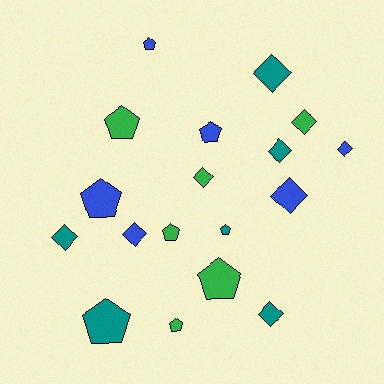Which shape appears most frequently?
Pentagon, with 9 objects.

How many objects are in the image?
There are 18 objects.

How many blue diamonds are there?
There are 3 blue diamonds.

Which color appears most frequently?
Green, with 6 objects.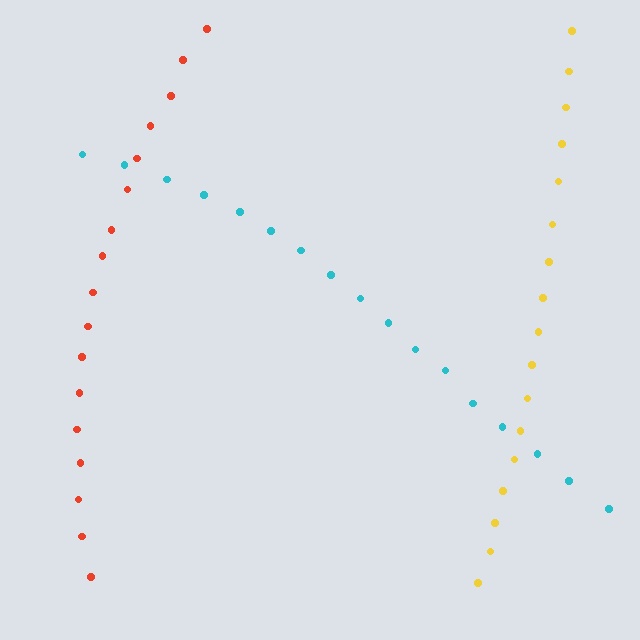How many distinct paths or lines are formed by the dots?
There are 3 distinct paths.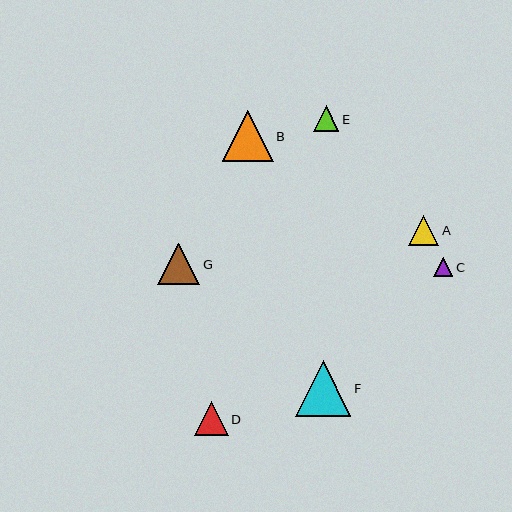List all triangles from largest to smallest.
From largest to smallest: F, B, G, D, A, E, C.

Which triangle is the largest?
Triangle F is the largest with a size of approximately 55 pixels.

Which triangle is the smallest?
Triangle C is the smallest with a size of approximately 19 pixels.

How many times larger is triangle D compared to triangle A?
Triangle D is approximately 1.1 times the size of triangle A.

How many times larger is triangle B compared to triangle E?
Triangle B is approximately 2.0 times the size of triangle E.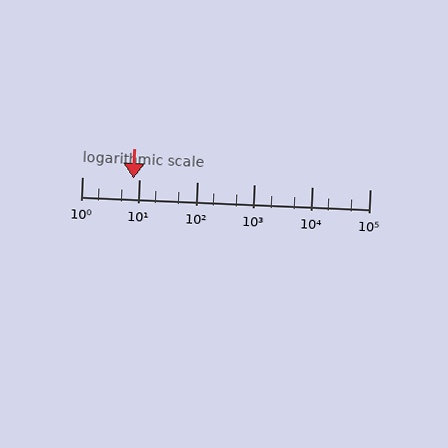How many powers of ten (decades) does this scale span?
The scale spans 5 decades, from 1 to 100000.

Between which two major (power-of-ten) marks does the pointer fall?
The pointer is between 1 and 10.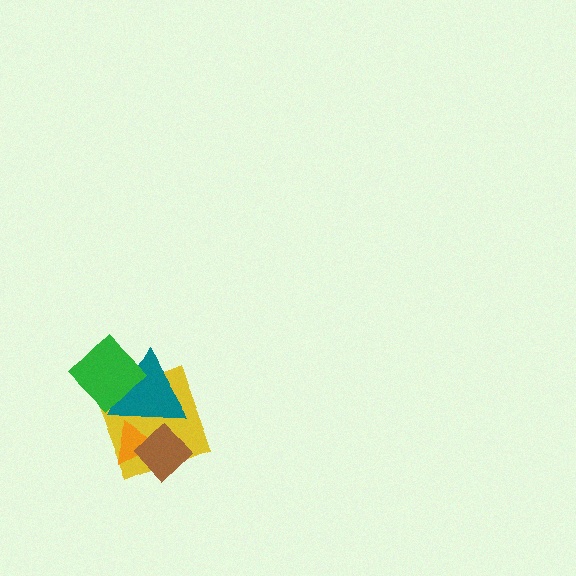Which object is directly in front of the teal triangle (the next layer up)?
The green diamond is directly in front of the teal triangle.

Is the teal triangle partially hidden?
Yes, it is partially covered by another shape.